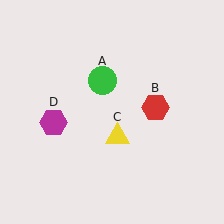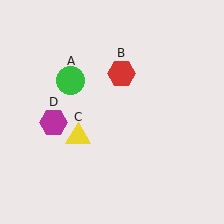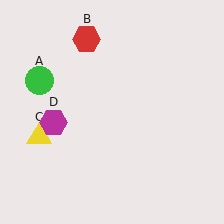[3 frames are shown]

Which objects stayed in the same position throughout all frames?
Magenta hexagon (object D) remained stationary.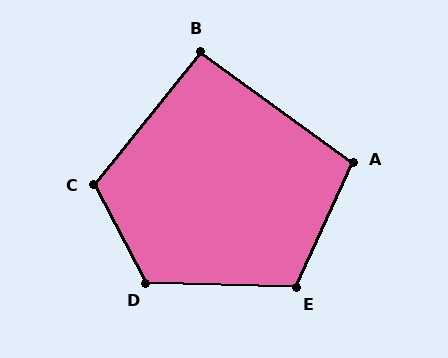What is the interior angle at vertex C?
Approximately 114 degrees (obtuse).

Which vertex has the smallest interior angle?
B, at approximately 92 degrees.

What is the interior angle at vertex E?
Approximately 113 degrees (obtuse).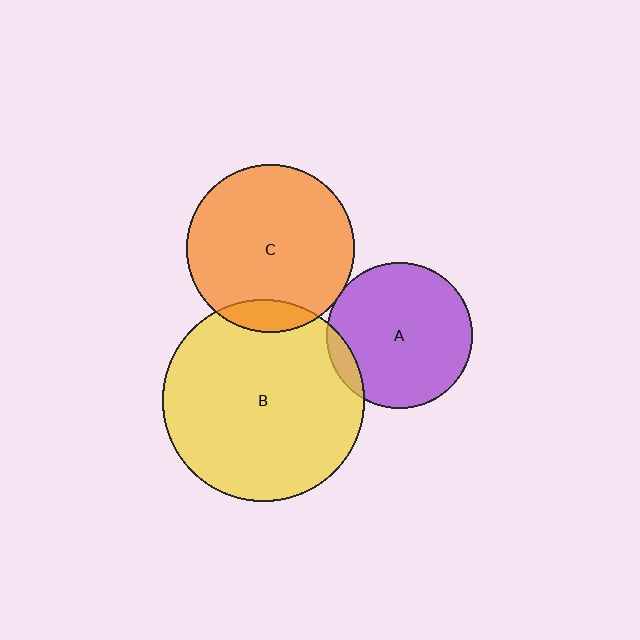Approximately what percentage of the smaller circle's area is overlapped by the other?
Approximately 10%.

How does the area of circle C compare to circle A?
Approximately 1.3 times.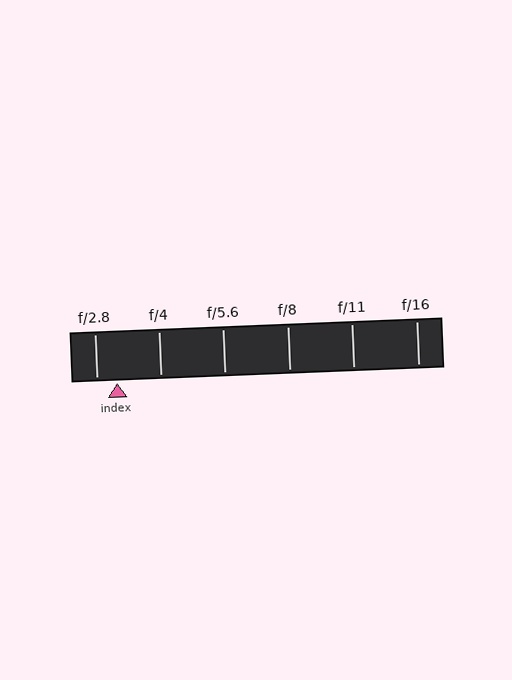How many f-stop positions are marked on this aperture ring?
There are 6 f-stop positions marked.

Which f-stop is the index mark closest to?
The index mark is closest to f/2.8.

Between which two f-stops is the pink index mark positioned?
The index mark is between f/2.8 and f/4.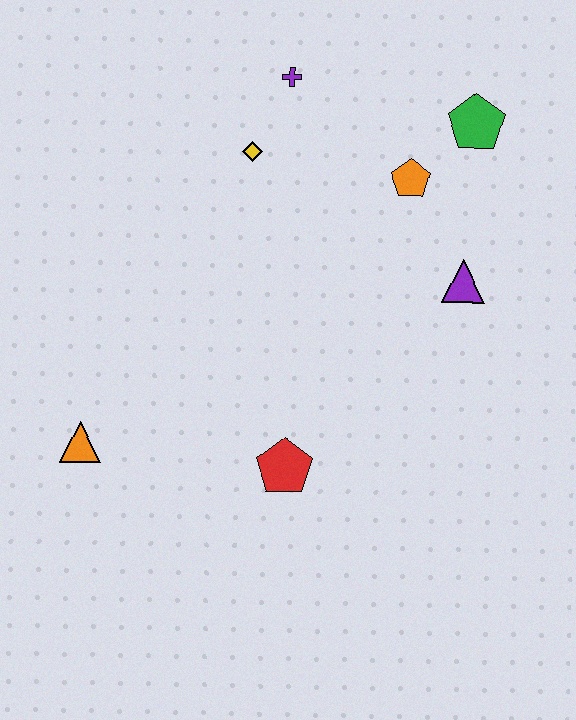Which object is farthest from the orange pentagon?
The orange triangle is farthest from the orange pentagon.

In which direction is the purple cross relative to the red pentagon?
The purple cross is above the red pentagon.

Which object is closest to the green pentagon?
The orange pentagon is closest to the green pentagon.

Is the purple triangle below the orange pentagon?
Yes